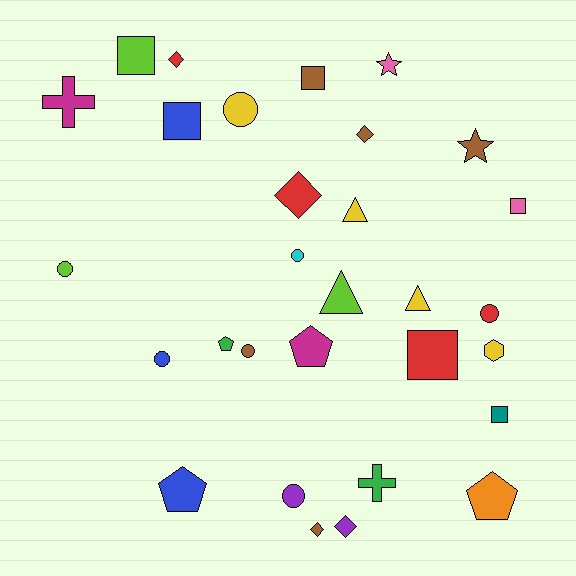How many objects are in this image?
There are 30 objects.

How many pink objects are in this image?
There are 2 pink objects.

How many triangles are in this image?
There are 3 triangles.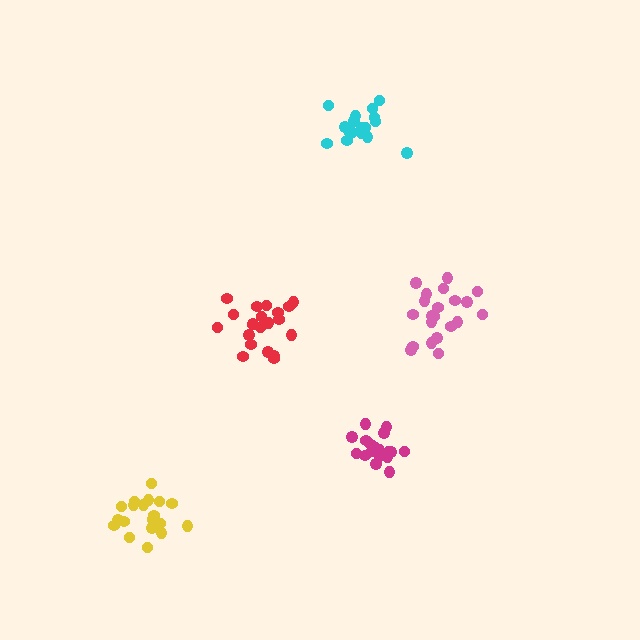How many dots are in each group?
Group 1: 18 dots, Group 2: 21 dots, Group 3: 17 dots, Group 4: 19 dots, Group 5: 21 dots (96 total).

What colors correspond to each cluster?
The clusters are colored: magenta, red, cyan, yellow, pink.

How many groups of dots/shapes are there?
There are 5 groups.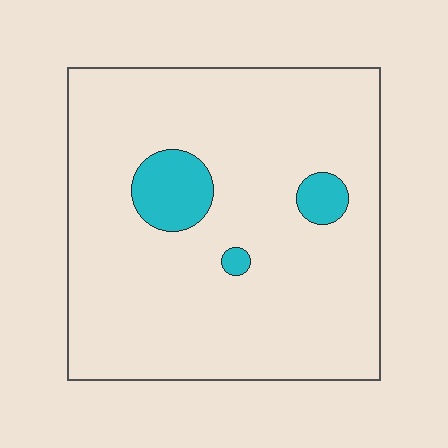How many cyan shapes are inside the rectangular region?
3.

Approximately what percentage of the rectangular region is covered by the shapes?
Approximately 10%.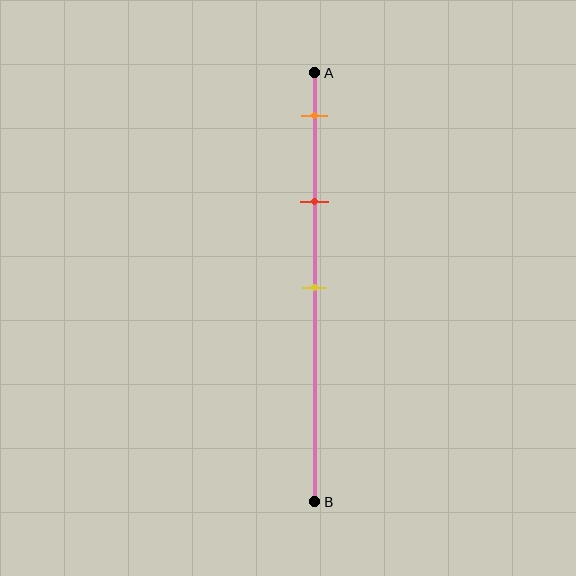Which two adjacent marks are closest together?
The orange and red marks are the closest adjacent pair.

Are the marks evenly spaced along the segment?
Yes, the marks are approximately evenly spaced.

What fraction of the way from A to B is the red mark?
The red mark is approximately 30% (0.3) of the way from A to B.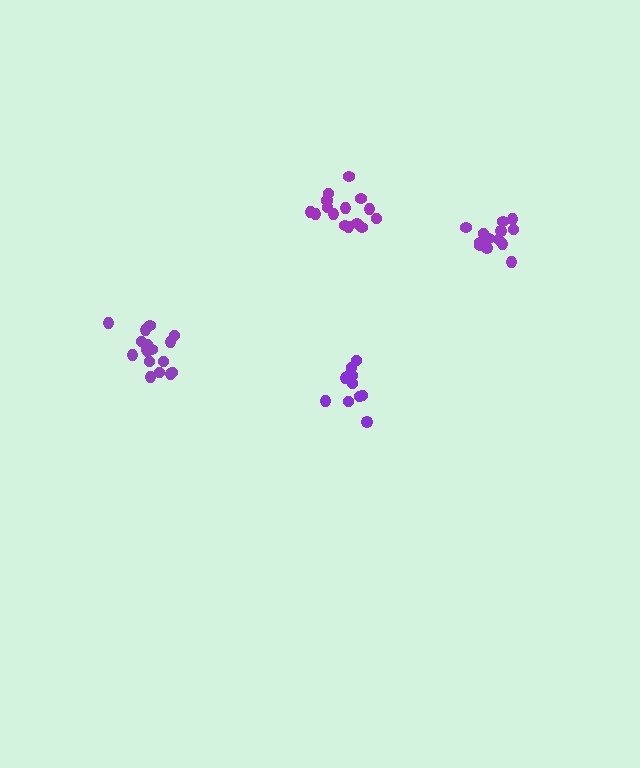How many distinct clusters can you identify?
There are 4 distinct clusters.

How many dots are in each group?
Group 1: 15 dots, Group 2: 17 dots, Group 3: 13 dots, Group 4: 12 dots (57 total).